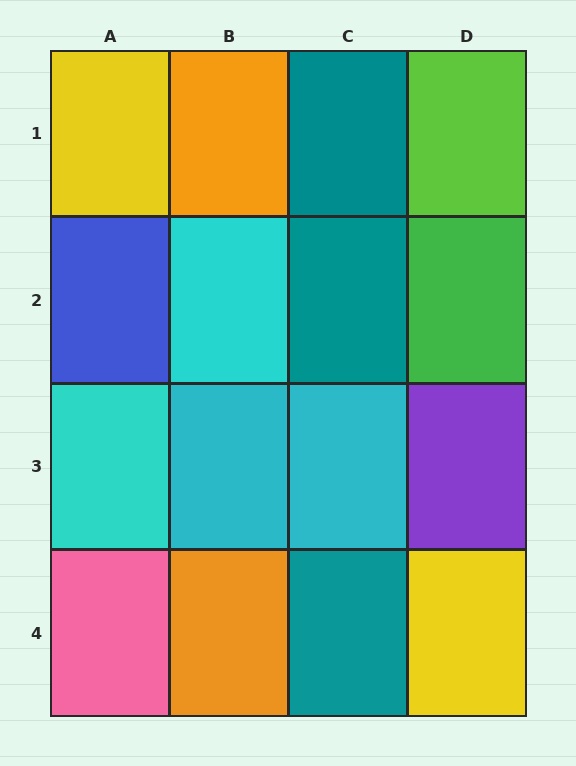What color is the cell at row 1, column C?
Teal.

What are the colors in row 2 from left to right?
Blue, cyan, teal, green.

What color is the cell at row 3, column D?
Purple.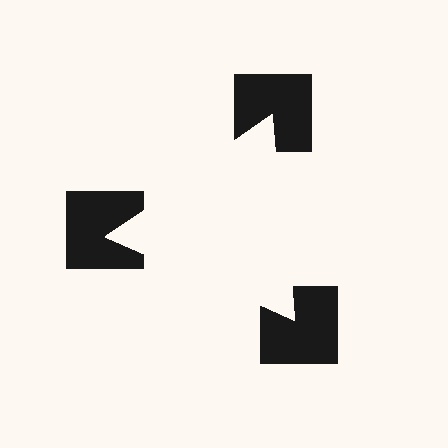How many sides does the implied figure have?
3 sides.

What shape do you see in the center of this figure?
An illusory triangle — its edges are inferred from the aligned wedge cuts in the notched squares, not physically drawn.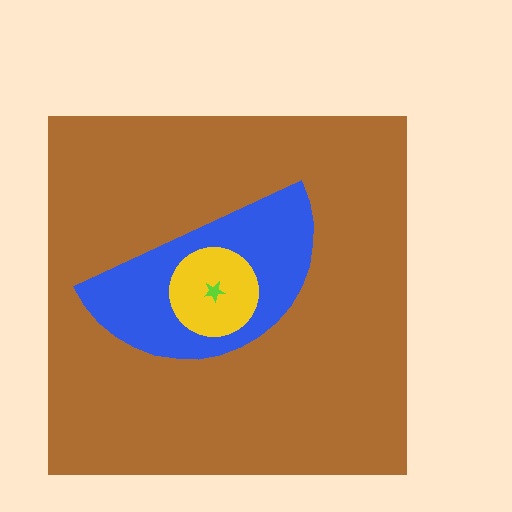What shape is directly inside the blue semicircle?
The yellow circle.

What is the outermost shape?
The brown square.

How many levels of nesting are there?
4.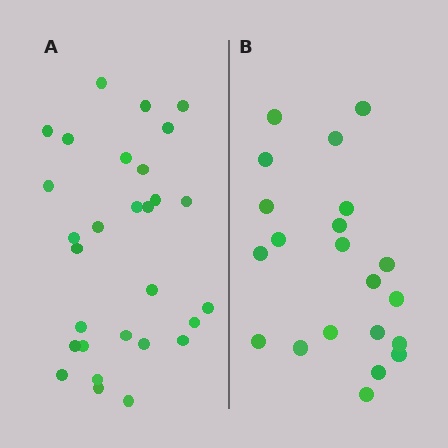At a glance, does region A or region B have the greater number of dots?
Region A (the left region) has more dots.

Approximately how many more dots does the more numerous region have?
Region A has roughly 8 or so more dots than region B.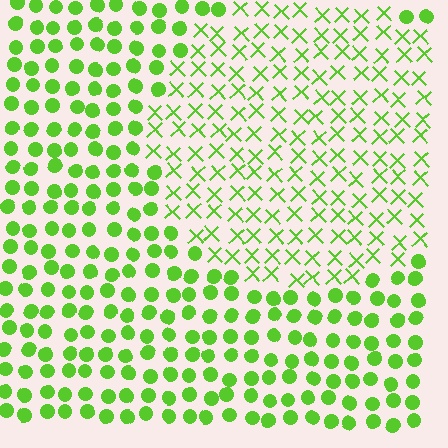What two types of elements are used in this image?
The image uses X marks inside the circle region and circles outside it.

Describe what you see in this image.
The image is filled with small lime elements arranged in a uniform grid. A circle-shaped region contains X marks, while the surrounding area contains circles. The boundary is defined purely by the change in element shape.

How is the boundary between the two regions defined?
The boundary is defined by a change in element shape: X marks inside vs. circles outside. All elements share the same color and spacing.